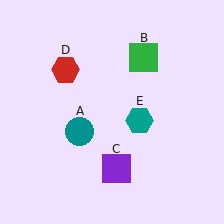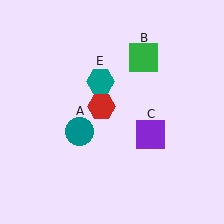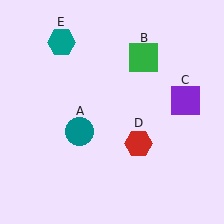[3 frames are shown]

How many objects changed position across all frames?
3 objects changed position: purple square (object C), red hexagon (object D), teal hexagon (object E).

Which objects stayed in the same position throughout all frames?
Teal circle (object A) and green square (object B) remained stationary.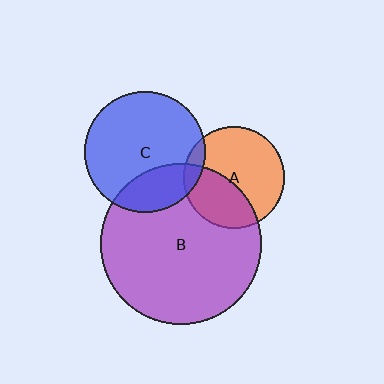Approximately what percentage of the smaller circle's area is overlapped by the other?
Approximately 35%.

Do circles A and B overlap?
Yes.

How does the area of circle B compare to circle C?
Approximately 1.8 times.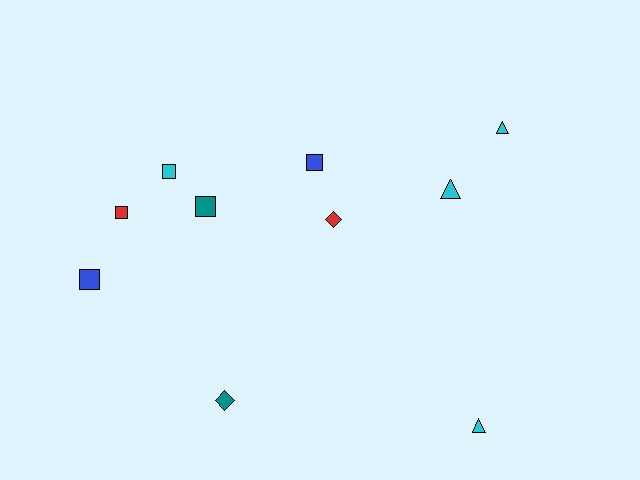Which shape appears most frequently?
Square, with 5 objects.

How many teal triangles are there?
There are no teal triangles.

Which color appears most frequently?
Cyan, with 4 objects.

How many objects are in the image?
There are 10 objects.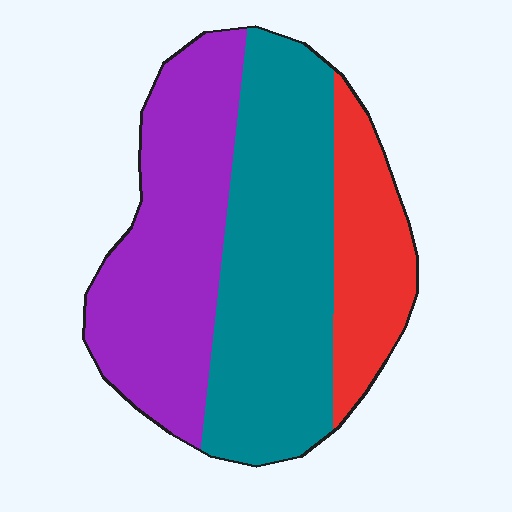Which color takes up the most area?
Teal, at roughly 45%.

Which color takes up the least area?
Red, at roughly 20%.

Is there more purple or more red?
Purple.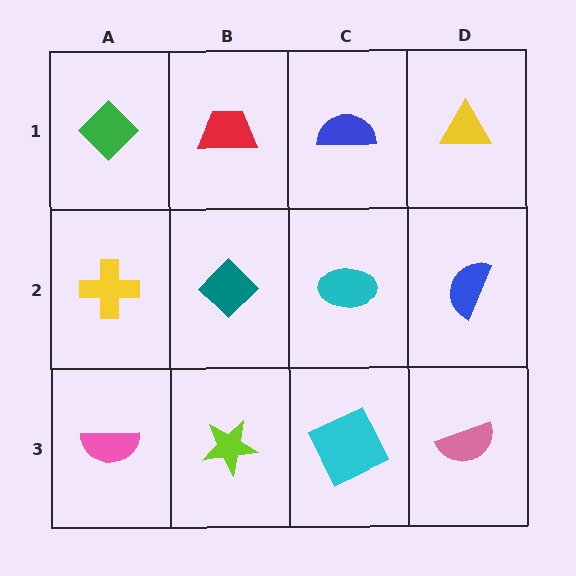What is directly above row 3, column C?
A cyan ellipse.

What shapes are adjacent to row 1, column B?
A teal diamond (row 2, column B), a green diamond (row 1, column A), a blue semicircle (row 1, column C).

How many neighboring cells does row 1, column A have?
2.